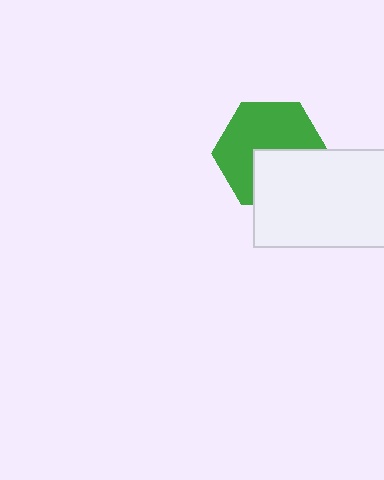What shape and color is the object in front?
The object in front is a white rectangle.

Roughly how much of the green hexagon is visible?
About half of it is visible (roughly 62%).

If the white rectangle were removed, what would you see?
You would see the complete green hexagon.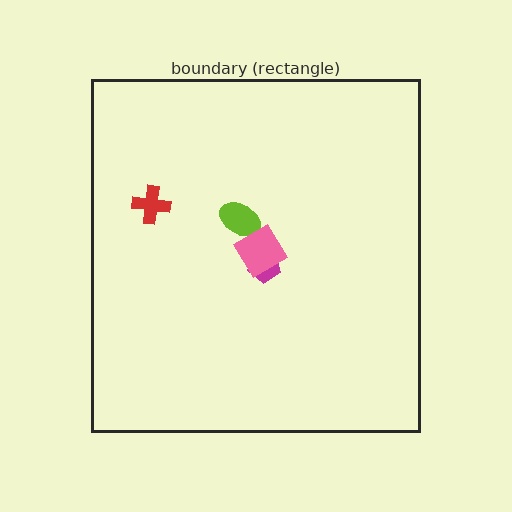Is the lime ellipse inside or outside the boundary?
Inside.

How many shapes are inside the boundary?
4 inside, 0 outside.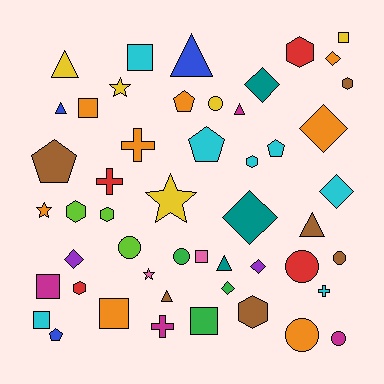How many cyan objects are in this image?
There are 7 cyan objects.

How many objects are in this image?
There are 50 objects.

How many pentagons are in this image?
There are 5 pentagons.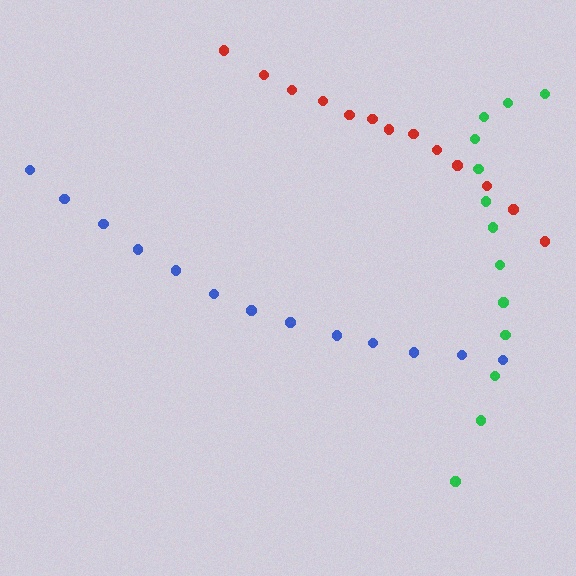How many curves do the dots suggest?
There are 3 distinct paths.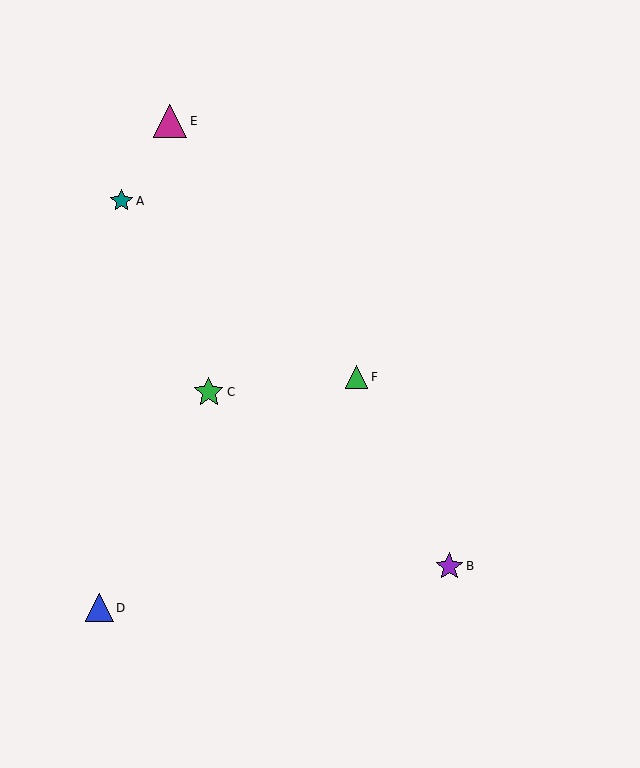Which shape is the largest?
The magenta triangle (labeled E) is the largest.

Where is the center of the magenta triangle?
The center of the magenta triangle is at (170, 121).